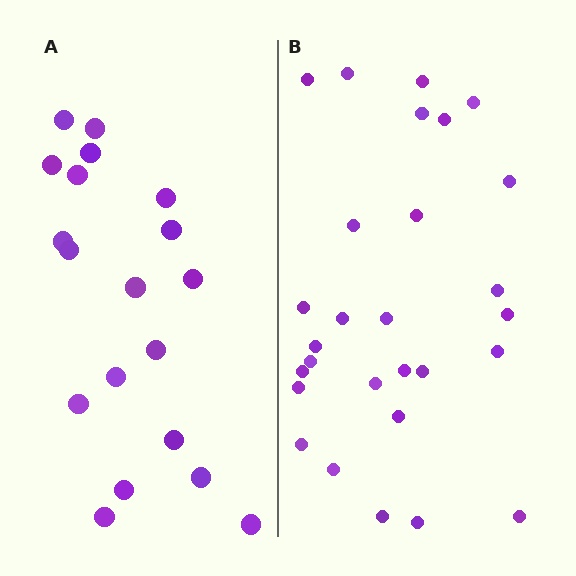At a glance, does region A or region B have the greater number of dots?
Region B (the right region) has more dots.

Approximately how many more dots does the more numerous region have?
Region B has roughly 8 or so more dots than region A.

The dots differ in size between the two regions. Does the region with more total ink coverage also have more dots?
No. Region A has more total ink coverage because its dots are larger, but region B actually contains more individual dots. Total area can be misleading — the number of items is what matters here.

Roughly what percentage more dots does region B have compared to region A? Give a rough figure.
About 45% more.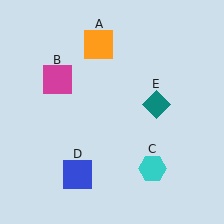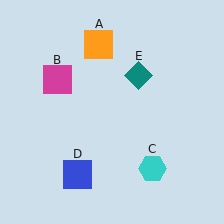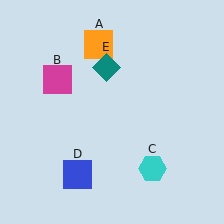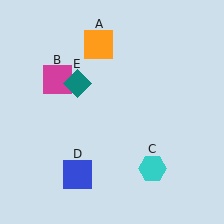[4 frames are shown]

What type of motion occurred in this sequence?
The teal diamond (object E) rotated counterclockwise around the center of the scene.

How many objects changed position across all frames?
1 object changed position: teal diamond (object E).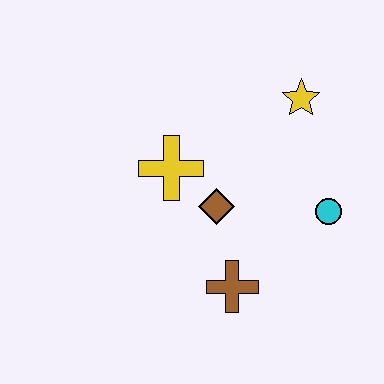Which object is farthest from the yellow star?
The brown cross is farthest from the yellow star.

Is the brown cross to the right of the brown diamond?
Yes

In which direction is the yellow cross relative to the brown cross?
The yellow cross is above the brown cross.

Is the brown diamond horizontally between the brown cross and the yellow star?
No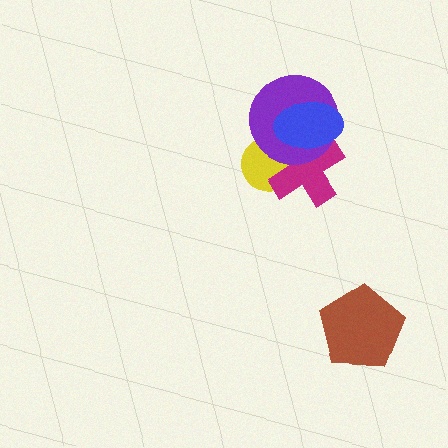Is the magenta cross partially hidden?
Yes, it is partially covered by another shape.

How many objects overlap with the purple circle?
3 objects overlap with the purple circle.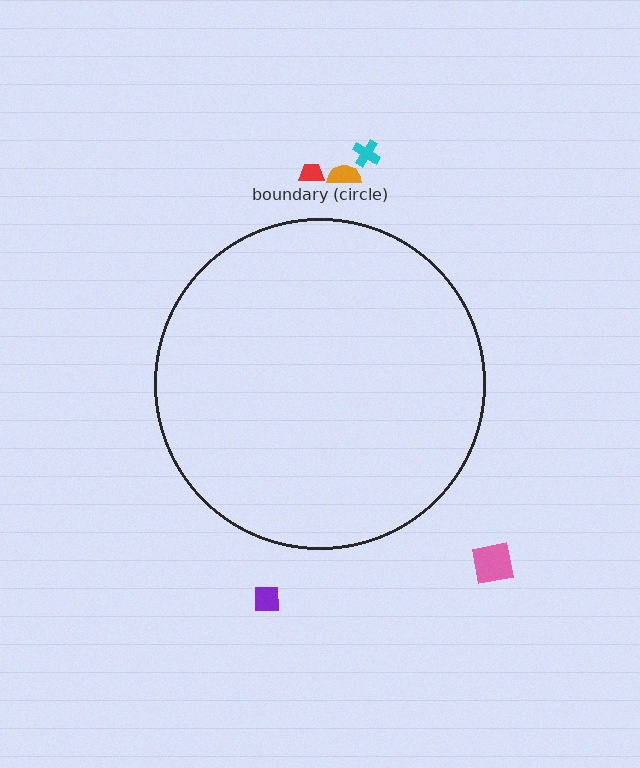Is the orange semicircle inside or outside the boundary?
Outside.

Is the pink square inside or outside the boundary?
Outside.